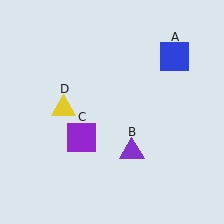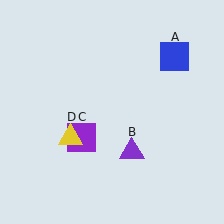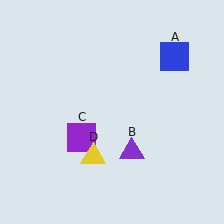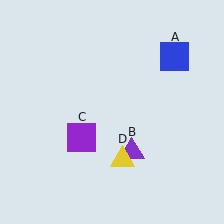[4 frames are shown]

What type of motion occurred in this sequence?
The yellow triangle (object D) rotated counterclockwise around the center of the scene.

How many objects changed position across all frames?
1 object changed position: yellow triangle (object D).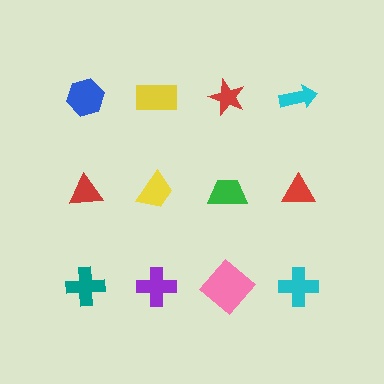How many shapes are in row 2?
4 shapes.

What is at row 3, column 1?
A teal cross.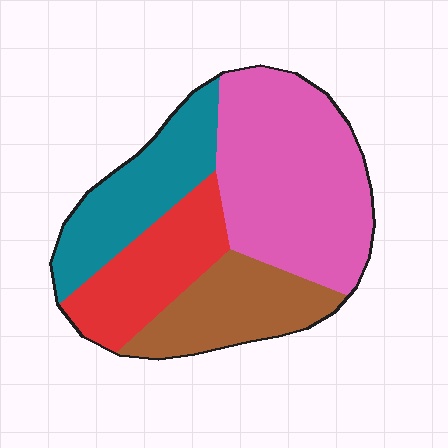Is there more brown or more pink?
Pink.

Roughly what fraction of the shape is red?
Red covers around 20% of the shape.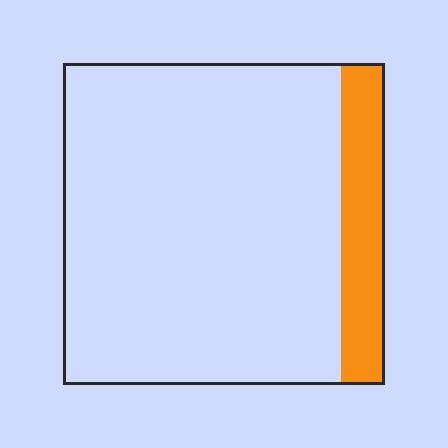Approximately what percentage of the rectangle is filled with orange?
Approximately 15%.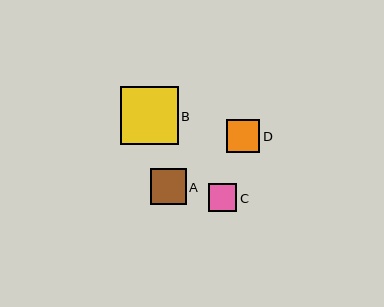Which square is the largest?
Square B is the largest with a size of approximately 58 pixels.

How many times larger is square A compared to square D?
Square A is approximately 1.1 times the size of square D.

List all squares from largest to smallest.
From largest to smallest: B, A, D, C.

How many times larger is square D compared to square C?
Square D is approximately 1.2 times the size of square C.